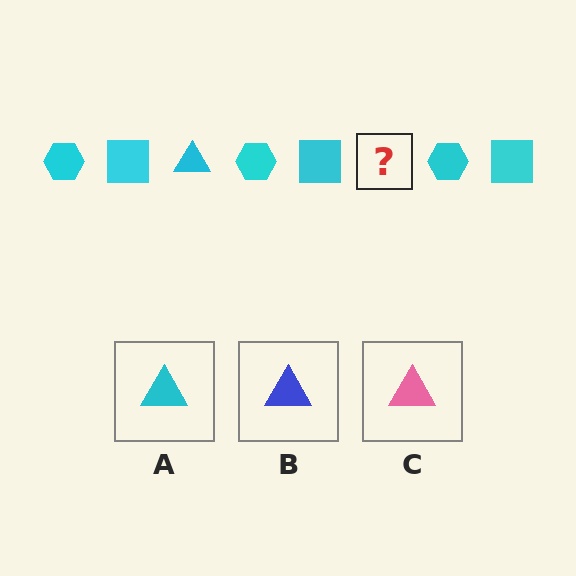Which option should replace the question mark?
Option A.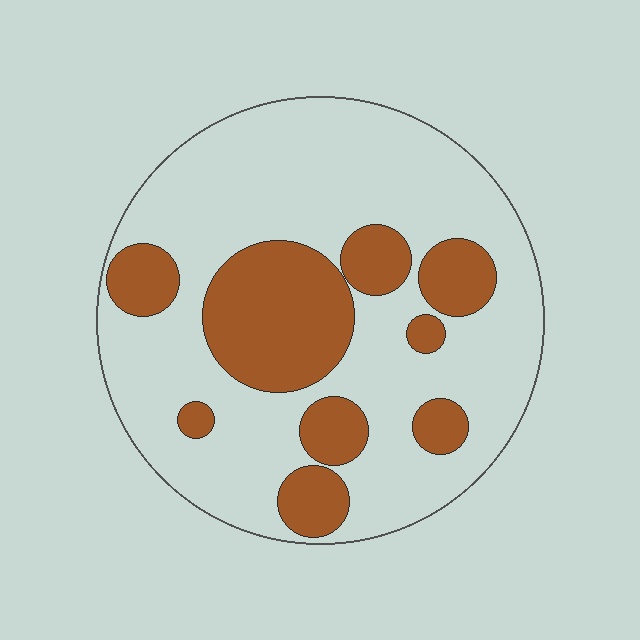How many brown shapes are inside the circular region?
9.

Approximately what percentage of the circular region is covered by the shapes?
Approximately 30%.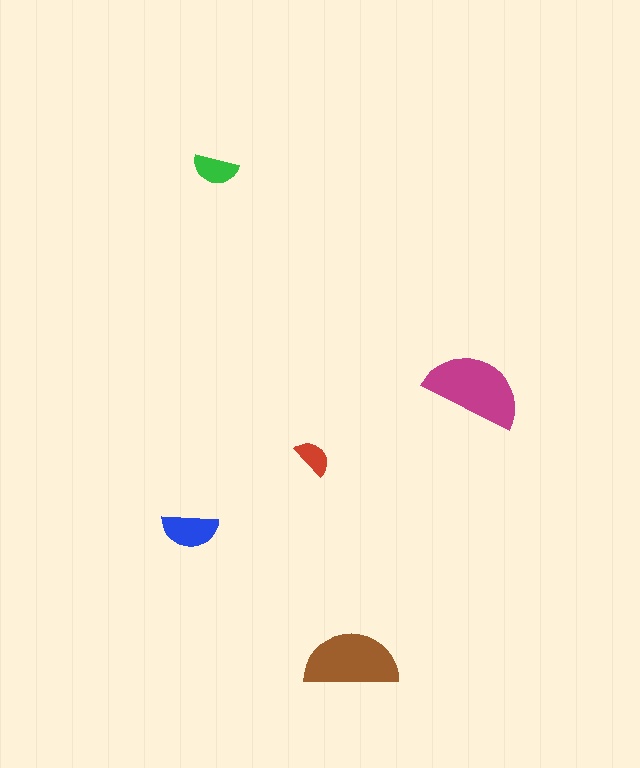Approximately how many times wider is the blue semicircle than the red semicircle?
About 1.5 times wider.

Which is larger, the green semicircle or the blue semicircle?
The blue one.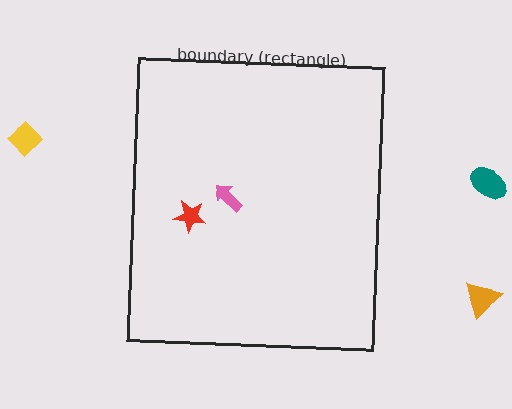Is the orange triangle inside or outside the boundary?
Outside.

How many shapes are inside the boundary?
2 inside, 3 outside.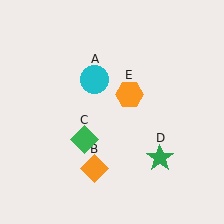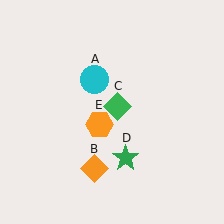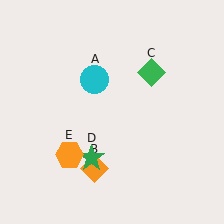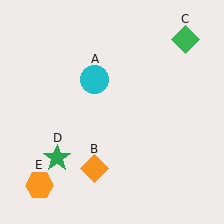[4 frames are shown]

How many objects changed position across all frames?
3 objects changed position: green diamond (object C), green star (object D), orange hexagon (object E).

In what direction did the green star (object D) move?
The green star (object D) moved left.